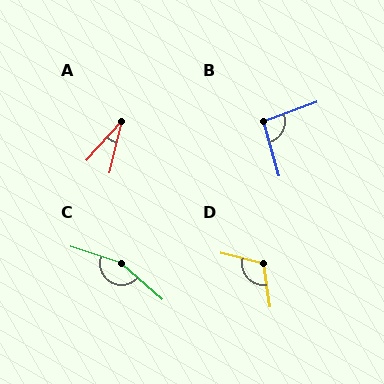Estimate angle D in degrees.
Approximately 113 degrees.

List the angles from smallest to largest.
A (28°), B (95°), D (113°), C (156°).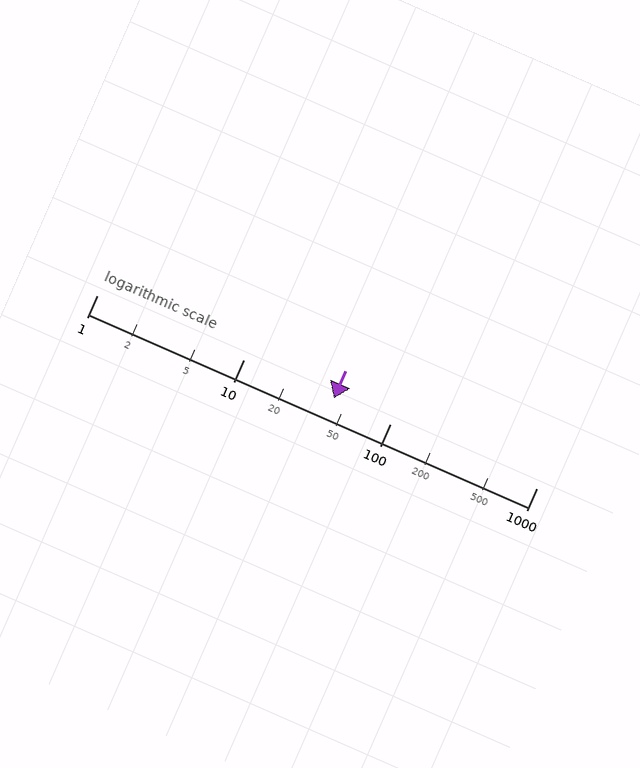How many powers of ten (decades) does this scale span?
The scale spans 3 decades, from 1 to 1000.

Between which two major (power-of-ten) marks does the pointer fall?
The pointer is between 10 and 100.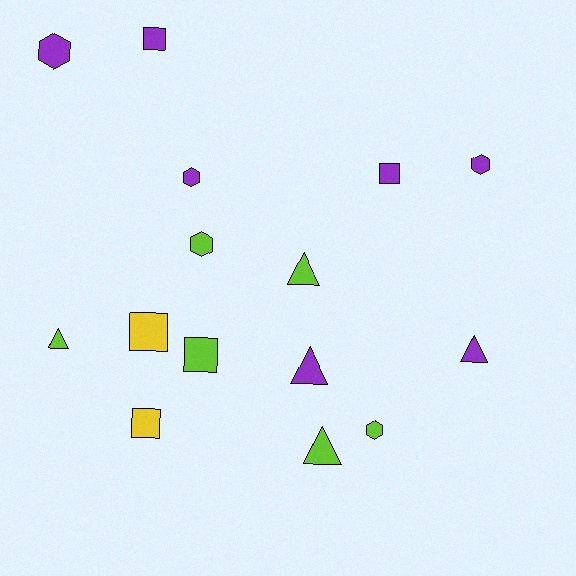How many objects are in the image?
There are 15 objects.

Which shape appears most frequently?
Hexagon, with 5 objects.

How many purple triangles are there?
There are 2 purple triangles.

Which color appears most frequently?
Purple, with 7 objects.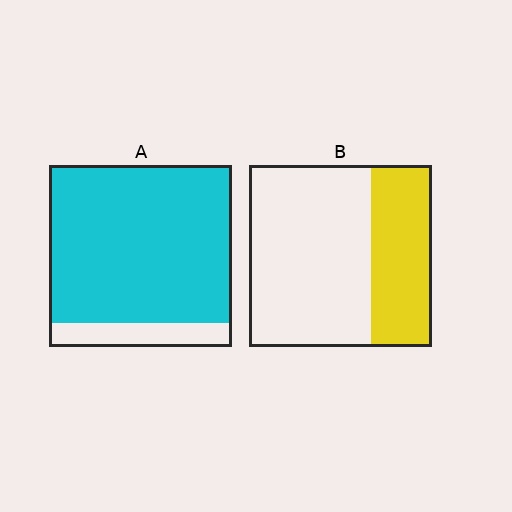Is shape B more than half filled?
No.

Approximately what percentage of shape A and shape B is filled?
A is approximately 85% and B is approximately 35%.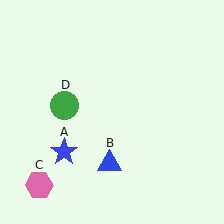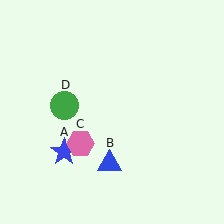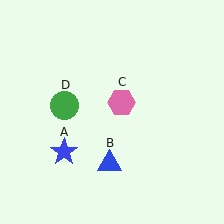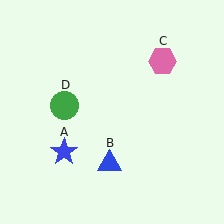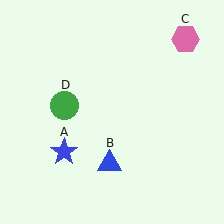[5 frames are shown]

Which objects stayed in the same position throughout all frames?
Blue star (object A) and blue triangle (object B) and green circle (object D) remained stationary.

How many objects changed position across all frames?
1 object changed position: pink hexagon (object C).